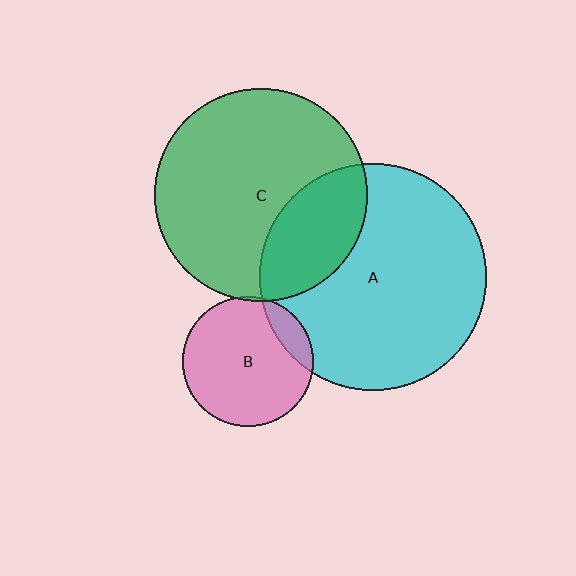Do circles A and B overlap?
Yes.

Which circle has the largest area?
Circle A (cyan).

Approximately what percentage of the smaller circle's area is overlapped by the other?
Approximately 15%.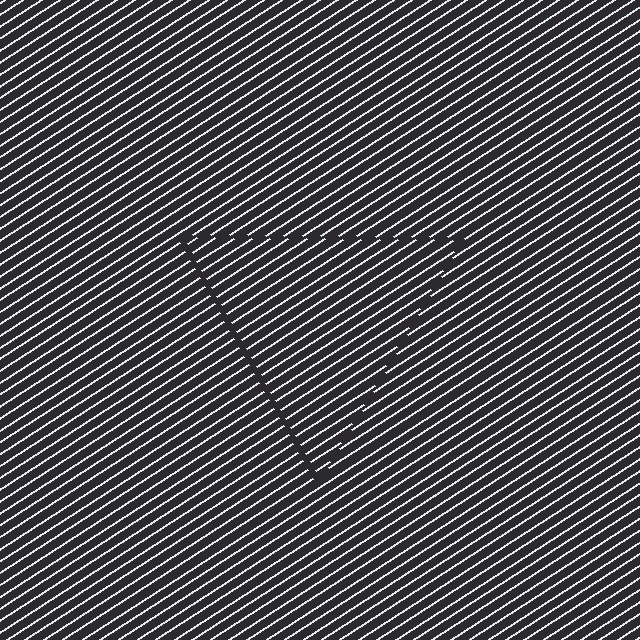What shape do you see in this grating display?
An illusory triangle. The interior of the shape contains the same grating, shifted by half a period — the contour is defined by the phase discontinuity where line-ends from the inner and outer gratings abut.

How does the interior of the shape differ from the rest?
The interior of the shape contains the same grating, shifted by half a period — the contour is defined by the phase discontinuity where line-ends from the inner and outer gratings abut.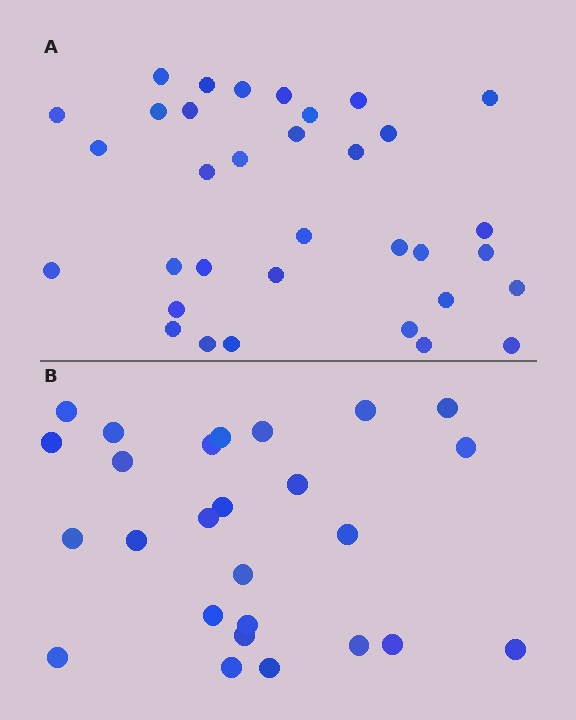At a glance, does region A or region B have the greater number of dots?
Region A (the top region) has more dots.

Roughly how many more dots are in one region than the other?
Region A has roughly 8 or so more dots than region B.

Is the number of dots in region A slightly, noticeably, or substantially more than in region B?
Region A has noticeably more, but not dramatically so. The ratio is roughly 1.3 to 1.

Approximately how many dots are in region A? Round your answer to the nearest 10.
About 30 dots. (The exact count is 34, which rounds to 30.)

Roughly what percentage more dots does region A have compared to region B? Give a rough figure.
About 30% more.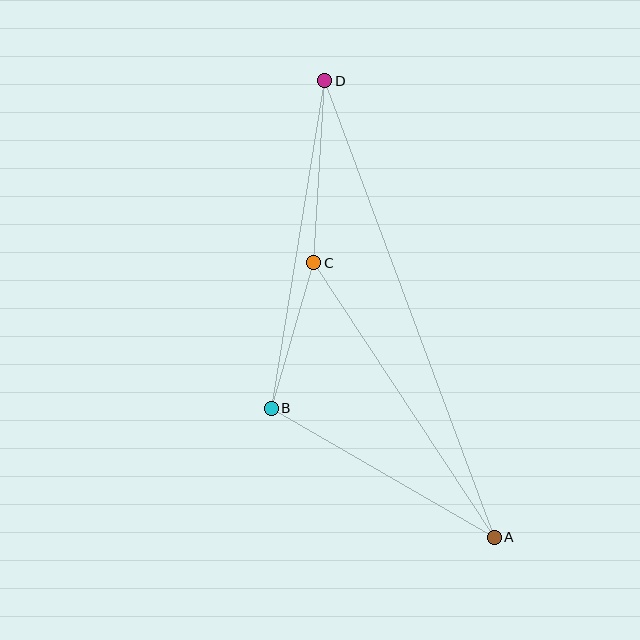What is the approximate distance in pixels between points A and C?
The distance between A and C is approximately 329 pixels.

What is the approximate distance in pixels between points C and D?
The distance between C and D is approximately 182 pixels.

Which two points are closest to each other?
Points B and C are closest to each other.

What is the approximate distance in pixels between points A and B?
The distance between A and B is approximately 257 pixels.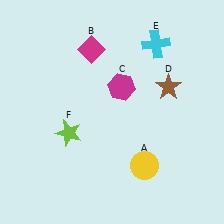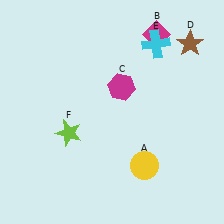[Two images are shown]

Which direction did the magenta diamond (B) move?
The magenta diamond (B) moved right.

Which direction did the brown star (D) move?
The brown star (D) moved up.